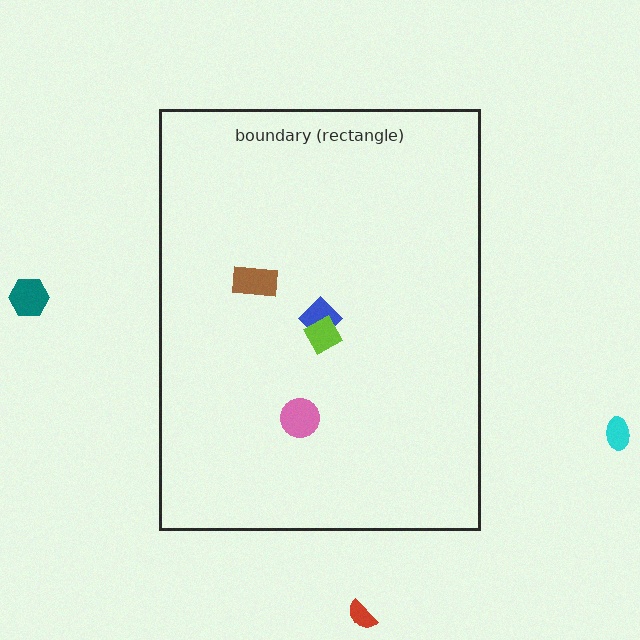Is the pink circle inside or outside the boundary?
Inside.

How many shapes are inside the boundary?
4 inside, 3 outside.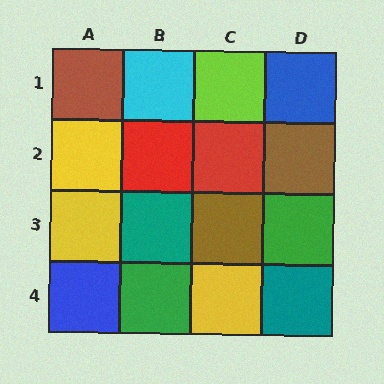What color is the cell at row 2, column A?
Yellow.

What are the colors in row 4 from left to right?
Blue, green, yellow, teal.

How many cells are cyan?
1 cell is cyan.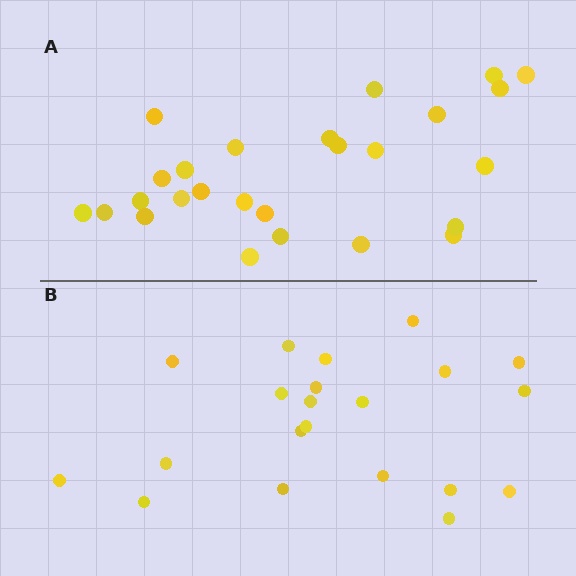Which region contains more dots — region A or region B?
Region A (the top region) has more dots.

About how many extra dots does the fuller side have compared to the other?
Region A has about 5 more dots than region B.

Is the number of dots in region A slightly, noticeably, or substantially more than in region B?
Region A has only slightly more — the two regions are fairly close. The ratio is roughly 1.2 to 1.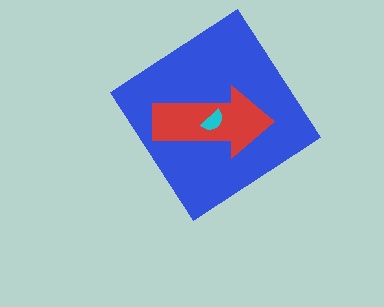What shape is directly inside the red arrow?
The cyan semicircle.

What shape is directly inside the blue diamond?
The red arrow.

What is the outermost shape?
The blue diamond.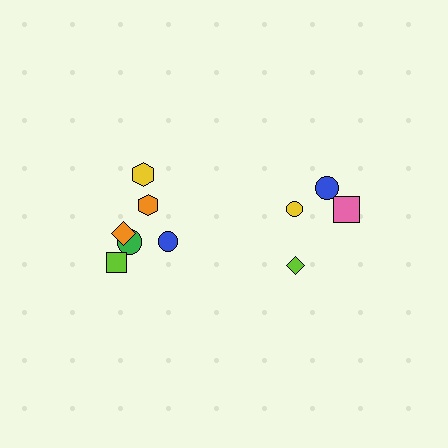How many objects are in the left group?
There are 6 objects.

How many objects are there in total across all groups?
There are 10 objects.